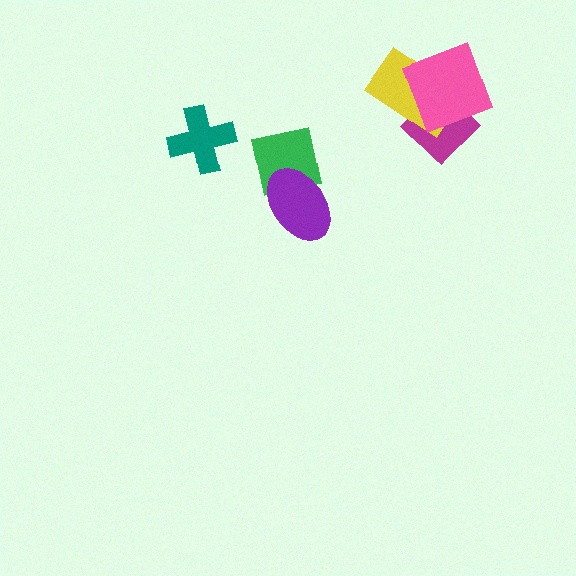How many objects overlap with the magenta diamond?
2 objects overlap with the magenta diamond.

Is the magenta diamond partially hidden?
Yes, it is partially covered by another shape.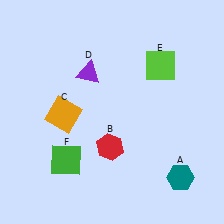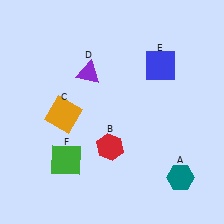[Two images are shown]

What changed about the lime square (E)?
In Image 1, E is lime. In Image 2, it changed to blue.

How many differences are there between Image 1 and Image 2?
There is 1 difference between the two images.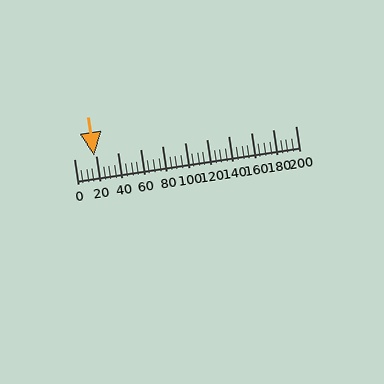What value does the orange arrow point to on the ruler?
The orange arrow points to approximately 18.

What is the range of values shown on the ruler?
The ruler shows values from 0 to 200.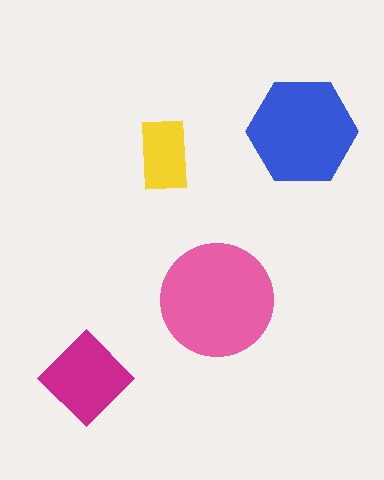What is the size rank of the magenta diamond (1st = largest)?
3rd.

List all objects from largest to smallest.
The pink circle, the blue hexagon, the magenta diamond, the yellow rectangle.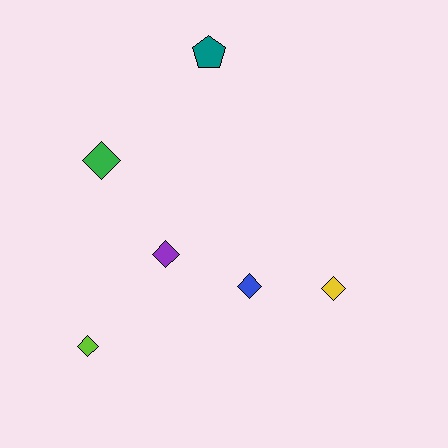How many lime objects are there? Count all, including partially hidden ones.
There is 1 lime object.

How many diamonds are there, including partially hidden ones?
There are 5 diamonds.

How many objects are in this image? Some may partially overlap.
There are 6 objects.